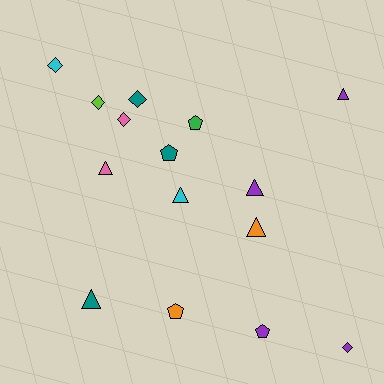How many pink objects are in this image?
There are 2 pink objects.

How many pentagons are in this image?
There are 4 pentagons.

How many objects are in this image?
There are 15 objects.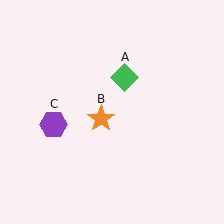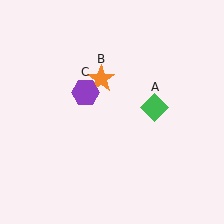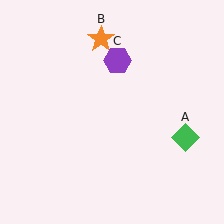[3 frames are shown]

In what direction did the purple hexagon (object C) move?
The purple hexagon (object C) moved up and to the right.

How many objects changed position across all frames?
3 objects changed position: green diamond (object A), orange star (object B), purple hexagon (object C).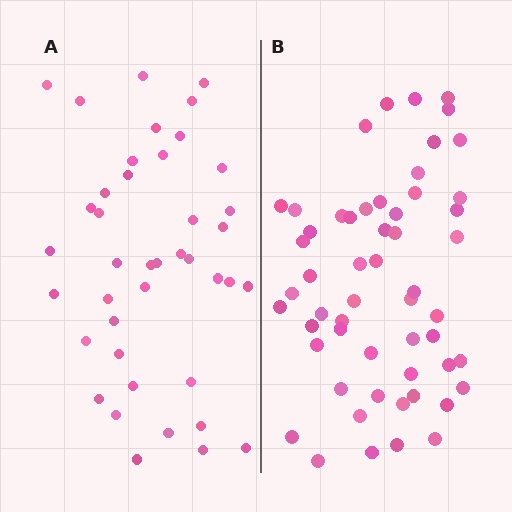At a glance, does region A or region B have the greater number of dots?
Region B (the right region) has more dots.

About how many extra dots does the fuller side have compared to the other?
Region B has approximately 15 more dots than region A.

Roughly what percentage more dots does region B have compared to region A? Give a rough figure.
About 35% more.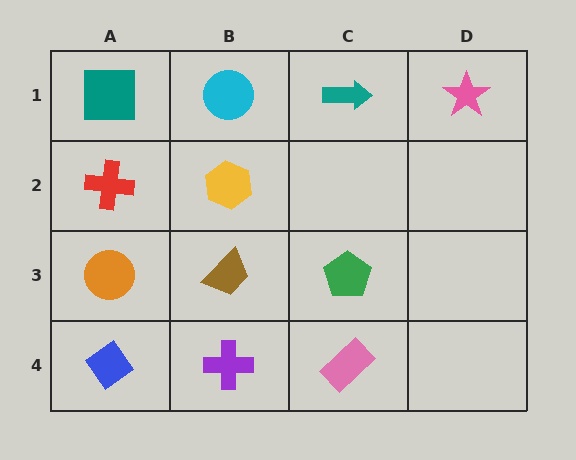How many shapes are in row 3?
3 shapes.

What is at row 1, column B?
A cyan circle.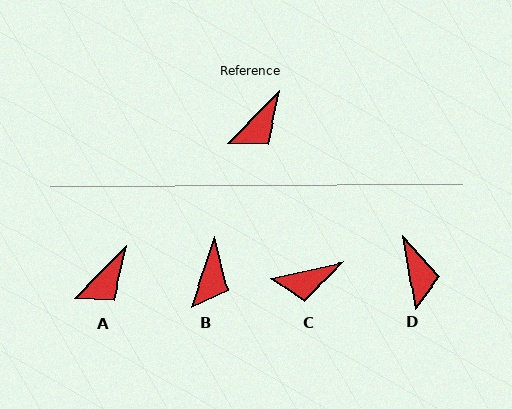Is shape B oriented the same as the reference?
No, it is off by about 26 degrees.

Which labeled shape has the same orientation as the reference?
A.